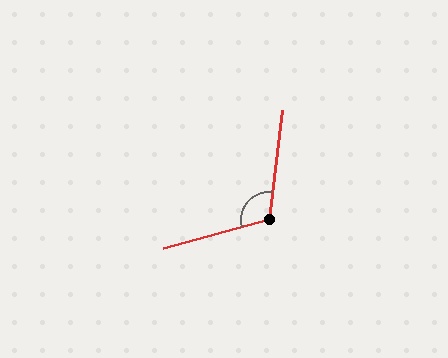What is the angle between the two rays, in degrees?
Approximately 112 degrees.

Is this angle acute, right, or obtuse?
It is obtuse.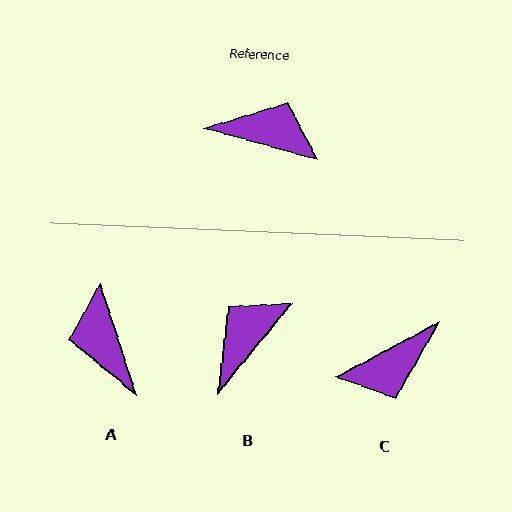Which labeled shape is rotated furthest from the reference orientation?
C, about 137 degrees away.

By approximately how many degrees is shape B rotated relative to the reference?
Approximately 66 degrees counter-clockwise.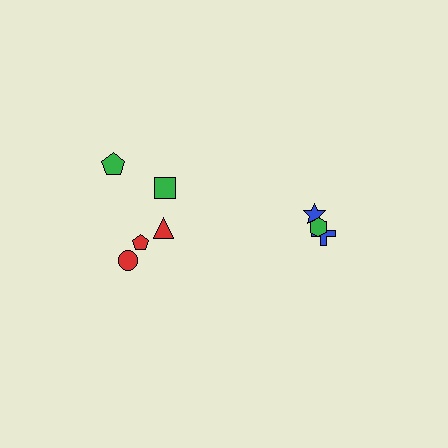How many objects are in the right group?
There are 3 objects.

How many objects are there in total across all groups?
There are 8 objects.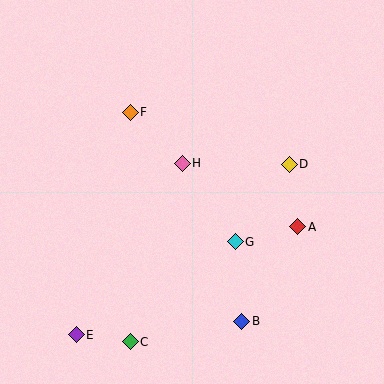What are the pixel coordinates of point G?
Point G is at (235, 242).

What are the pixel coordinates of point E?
Point E is at (76, 335).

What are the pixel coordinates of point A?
Point A is at (298, 227).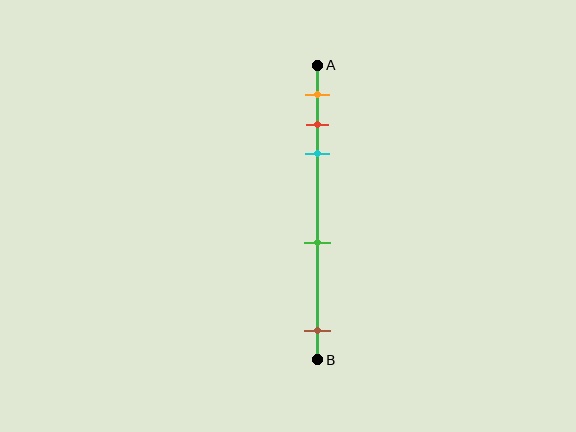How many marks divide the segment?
There are 5 marks dividing the segment.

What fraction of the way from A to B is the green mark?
The green mark is approximately 60% (0.6) of the way from A to B.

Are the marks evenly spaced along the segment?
No, the marks are not evenly spaced.